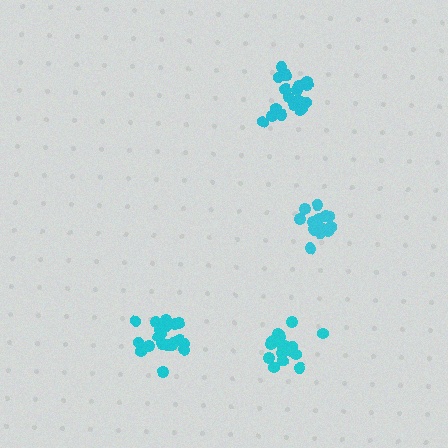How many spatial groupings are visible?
There are 4 spatial groupings.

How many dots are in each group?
Group 1: 20 dots, Group 2: 15 dots, Group 3: 21 dots, Group 4: 18 dots (74 total).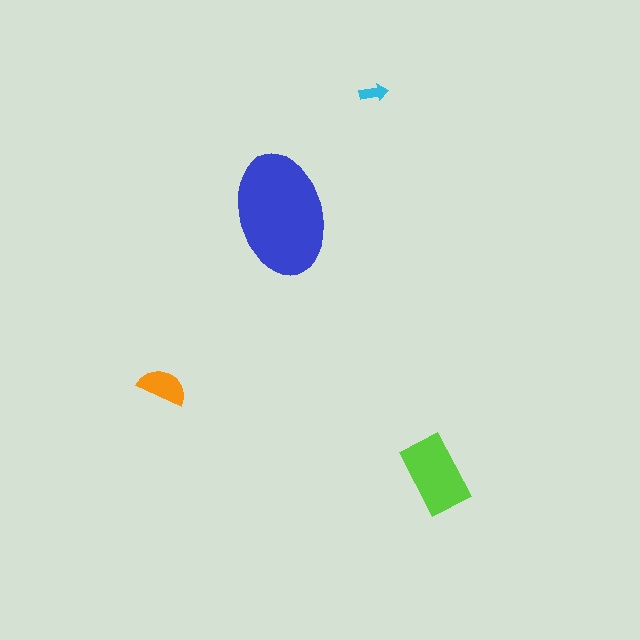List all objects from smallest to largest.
The cyan arrow, the orange semicircle, the lime rectangle, the blue ellipse.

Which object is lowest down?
The lime rectangle is bottommost.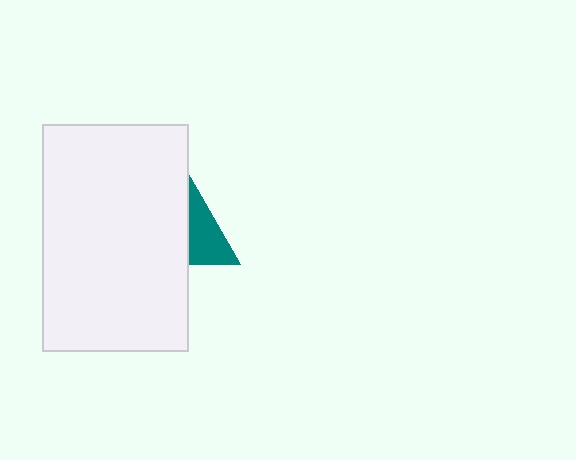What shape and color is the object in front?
The object in front is a white rectangle.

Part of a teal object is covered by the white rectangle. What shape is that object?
It is a triangle.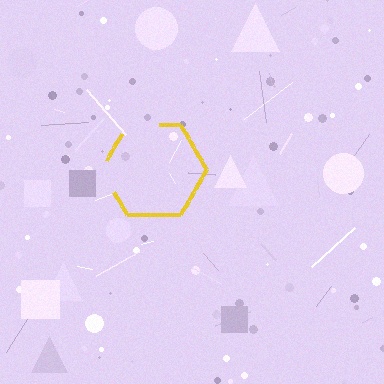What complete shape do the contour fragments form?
The contour fragments form a hexagon.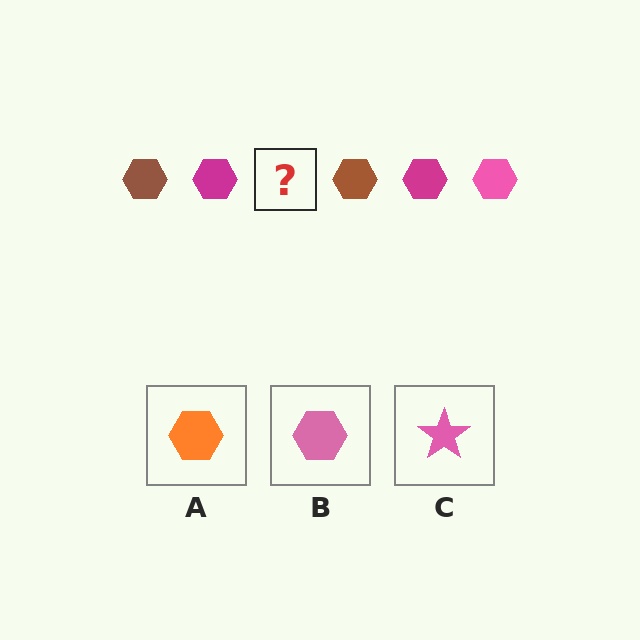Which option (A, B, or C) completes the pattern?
B.